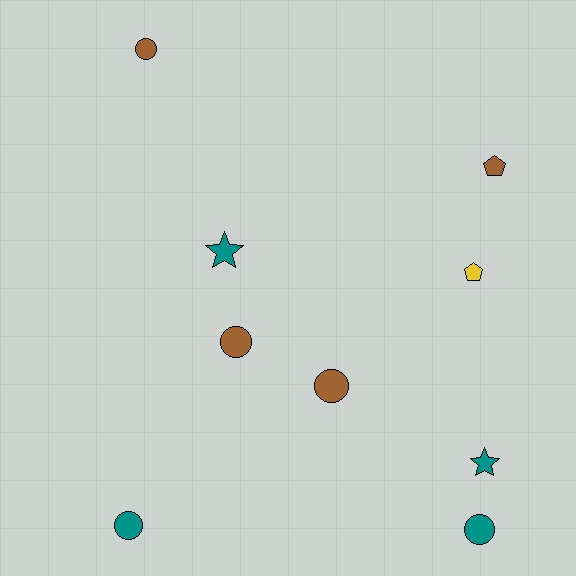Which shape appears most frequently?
Circle, with 5 objects.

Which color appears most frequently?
Brown, with 4 objects.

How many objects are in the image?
There are 9 objects.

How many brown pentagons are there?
There is 1 brown pentagon.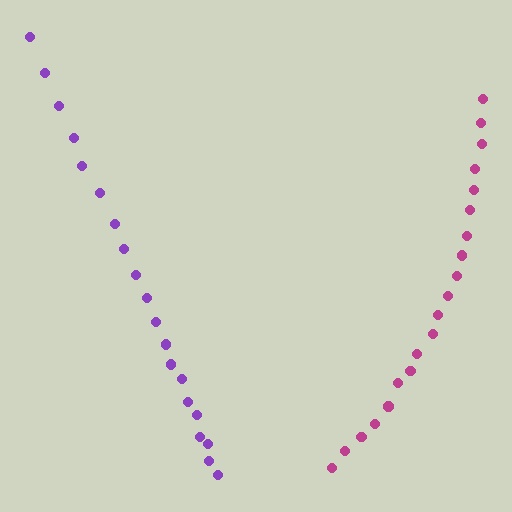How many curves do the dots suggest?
There are 2 distinct paths.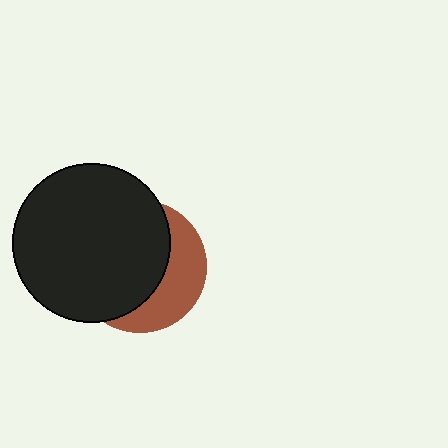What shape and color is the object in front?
The object in front is a black circle.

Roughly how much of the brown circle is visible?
A small part of it is visible (roughly 36%).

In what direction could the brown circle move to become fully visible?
The brown circle could move right. That would shift it out from behind the black circle entirely.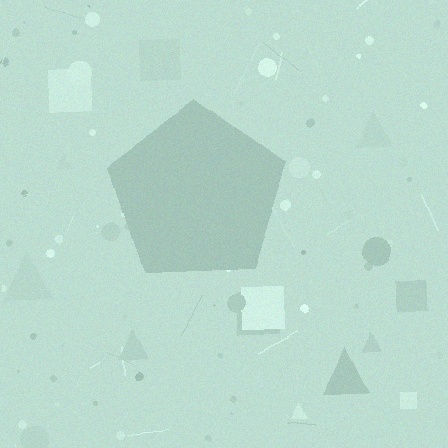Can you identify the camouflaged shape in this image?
The camouflaged shape is a pentagon.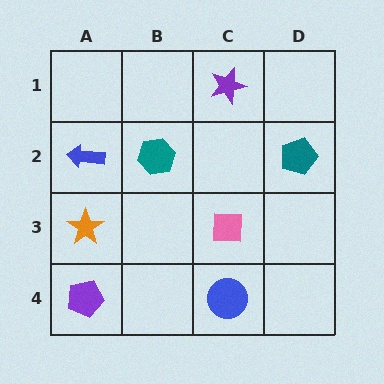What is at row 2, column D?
A teal pentagon.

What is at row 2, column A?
A blue arrow.